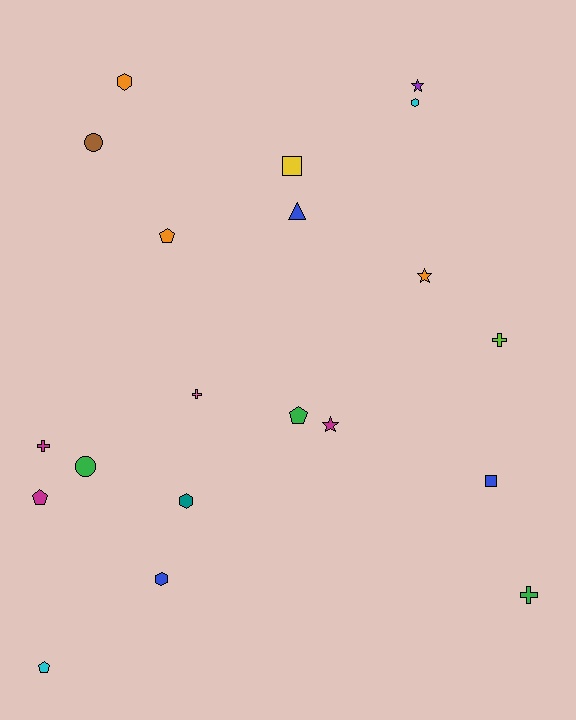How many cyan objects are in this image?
There are 2 cyan objects.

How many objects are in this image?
There are 20 objects.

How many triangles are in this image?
There is 1 triangle.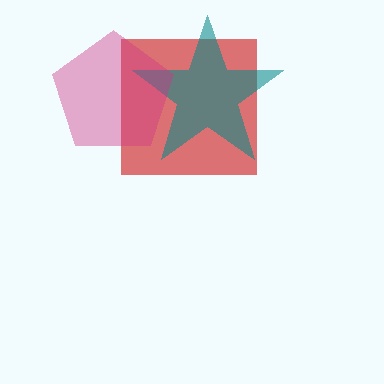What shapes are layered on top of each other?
The layered shapes are: a red square, a teal star, a magenta pentagon.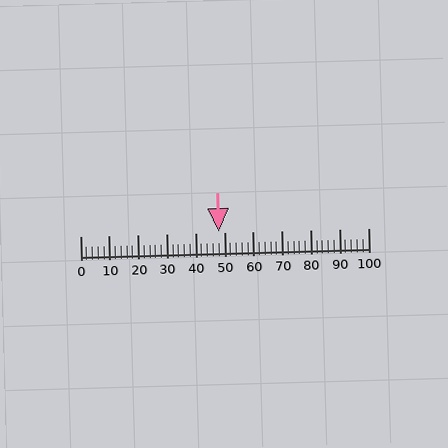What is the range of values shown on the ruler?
The ruler shows values from 0 to 100.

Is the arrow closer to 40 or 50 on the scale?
The arrow is closer to 50.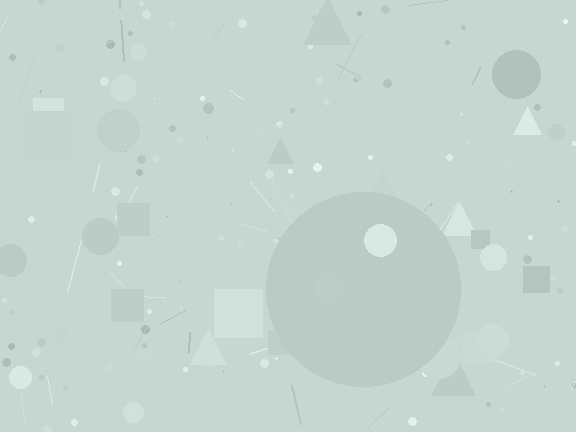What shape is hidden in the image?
A circle is hidden in the image.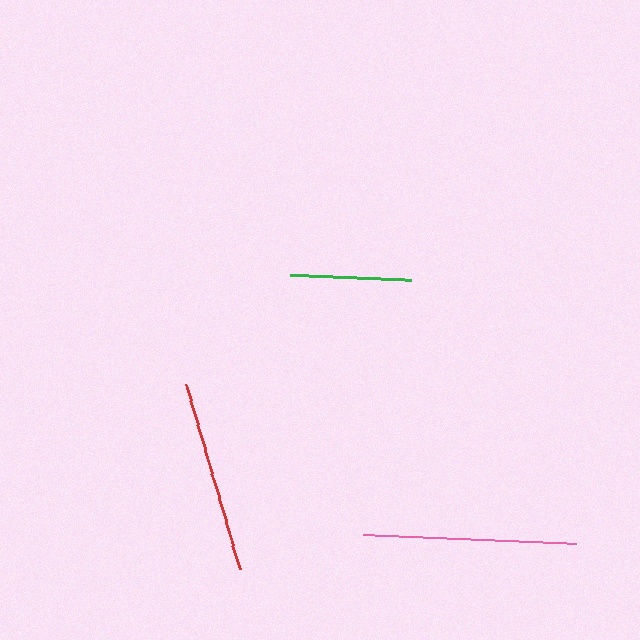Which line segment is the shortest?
The green line is the shortest at approximately 121 pixels.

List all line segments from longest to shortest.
From longest to shortest: pink, red, green.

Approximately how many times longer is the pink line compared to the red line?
The pink line is approximately 1.1 times the length of the red line.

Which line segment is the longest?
The pink line is the longest at approximately 213 pixels.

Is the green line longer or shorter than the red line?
The red line is longer than the green line.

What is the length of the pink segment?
The pink segment is approximately 213 pixels long.